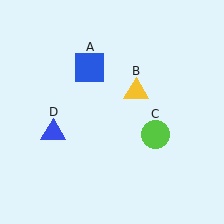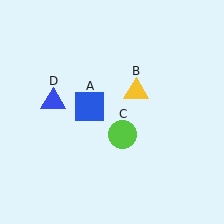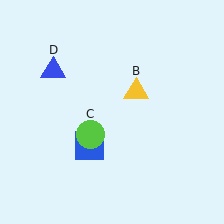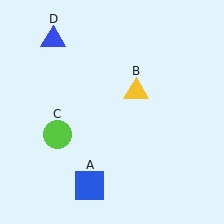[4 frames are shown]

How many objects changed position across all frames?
3 objects changed position: blue square (object A), lime circle (object C), blue triangle (object D).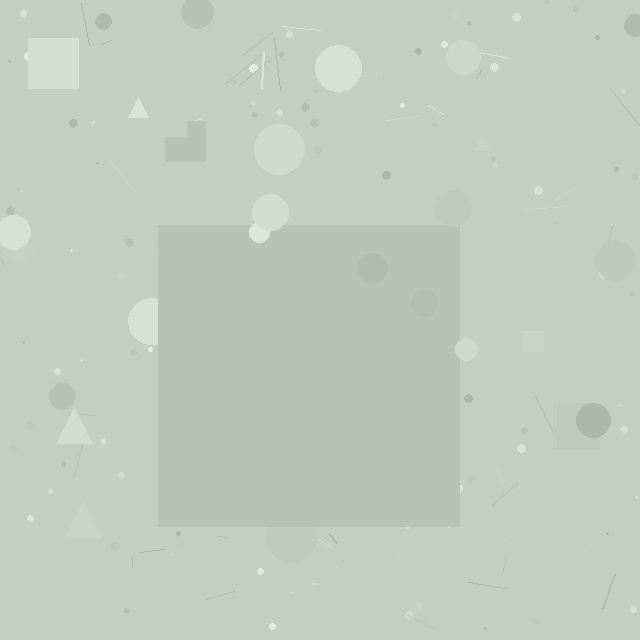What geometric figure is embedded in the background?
A square is embedded in the background.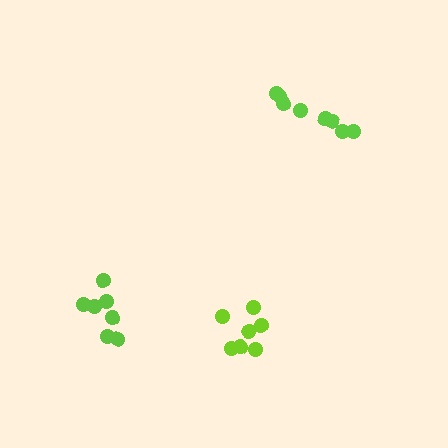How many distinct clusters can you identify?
There are 3 distinct clusters.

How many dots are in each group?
Group 1: 8 dots, Group 2: 7 dots, Group 3: 7 dots (22 total).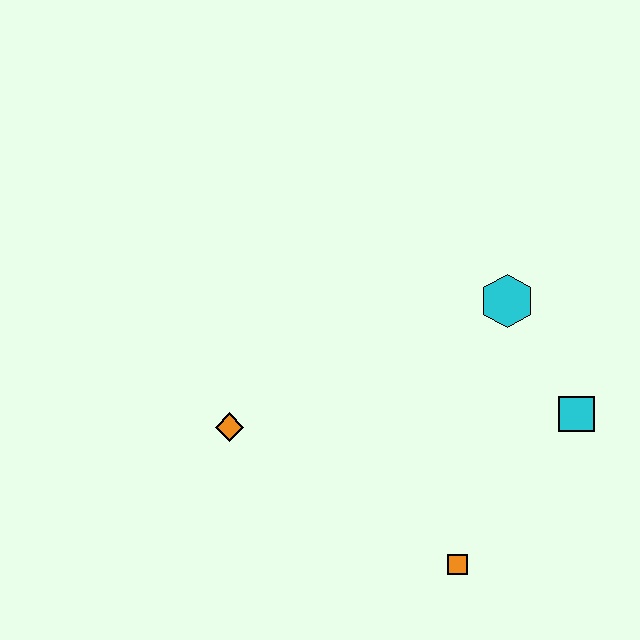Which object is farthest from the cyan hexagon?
The orange diamond is farthest from the cyan hexagon.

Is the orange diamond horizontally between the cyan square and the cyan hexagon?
No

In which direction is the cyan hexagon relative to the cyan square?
The cyan hexagon is above the cyan square.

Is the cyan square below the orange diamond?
No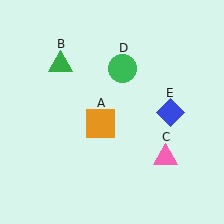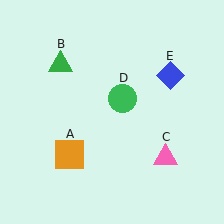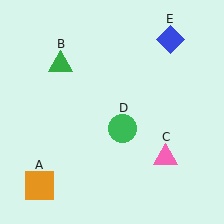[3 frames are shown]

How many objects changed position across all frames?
3 objects changed position: orange square (object A), green circle (object D), blue diamond (object E).